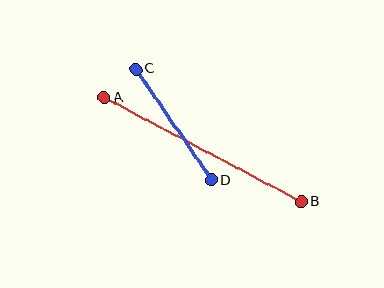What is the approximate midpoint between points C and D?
The midpoint is at approximately (174, 125) pixels.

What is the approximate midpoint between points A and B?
The midpoint is at approximately (203, 150) pixels.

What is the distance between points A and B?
The distance is approximately 223 pixels.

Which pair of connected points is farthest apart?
Points A and B are farthest apart.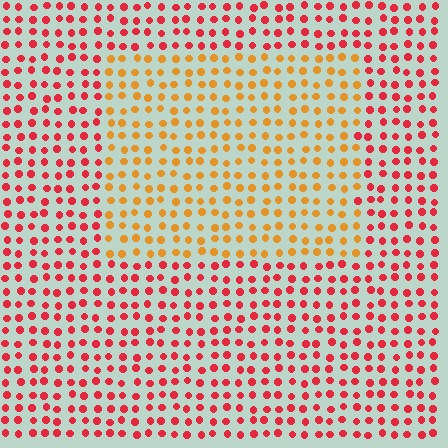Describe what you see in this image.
The image is filled with small red elements in a uniform arrangement. A rectangle-shaped region is visible where the elements are tinted to a slightly different hue, forming a subtle color boundary.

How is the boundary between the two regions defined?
The boundary is defined purely by a slight shift in hue (about 42 degrees). Spacing, size, and orientation are identical on both sides.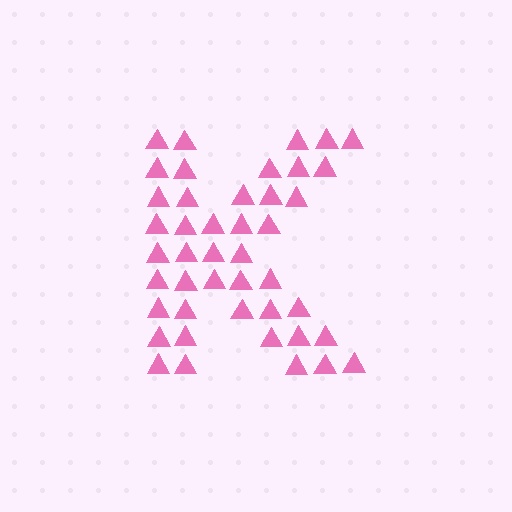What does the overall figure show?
The overall figure shows the letter K.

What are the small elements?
The small elements are triangles.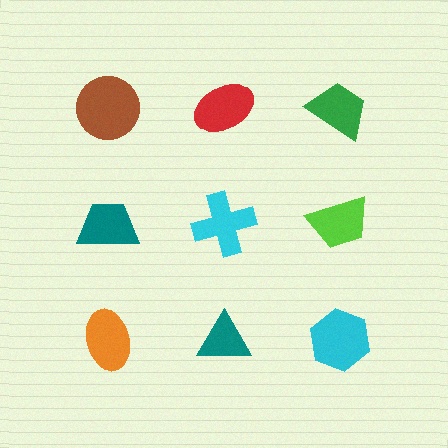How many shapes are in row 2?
3 shapes.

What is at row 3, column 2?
A teal triangle.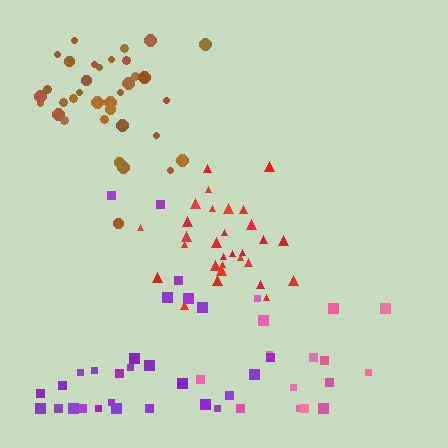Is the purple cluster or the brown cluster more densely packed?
Brown.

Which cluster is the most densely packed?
Brown.